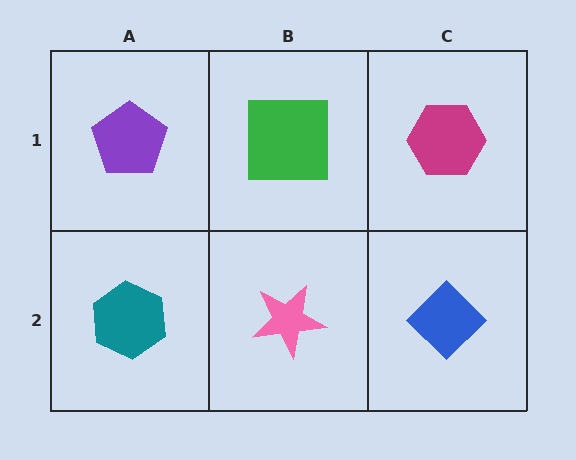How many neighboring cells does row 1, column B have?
3.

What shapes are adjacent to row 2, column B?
A green square (row 1, column B), a teal hexagon (row 2, column A), a blue diamond (row 2, column C).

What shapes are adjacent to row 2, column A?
A purple pentagon (row 1, column A), a pink star (row 2, column B).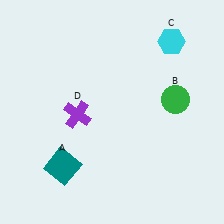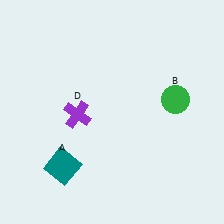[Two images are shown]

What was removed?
The cyan hexagon (C) was removed in Image 2.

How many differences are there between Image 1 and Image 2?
There is 1 difference between the two images.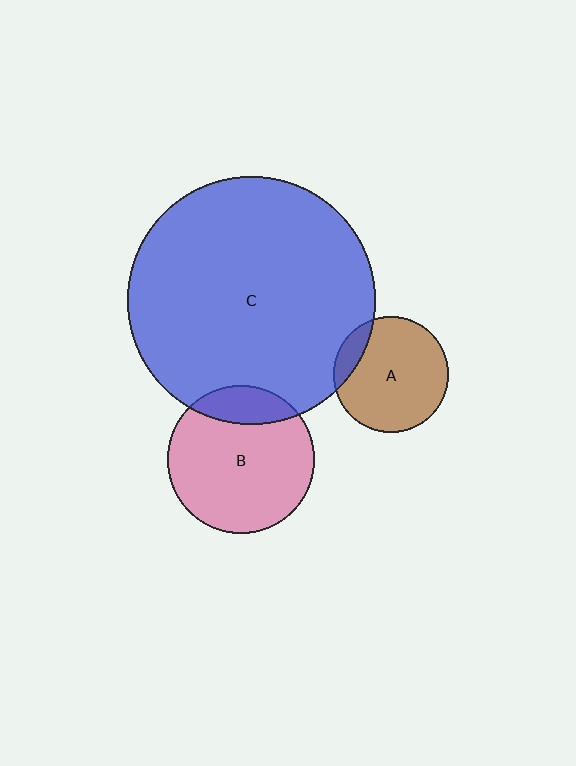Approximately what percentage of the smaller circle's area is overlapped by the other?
Approximately 10%.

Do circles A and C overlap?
Yes.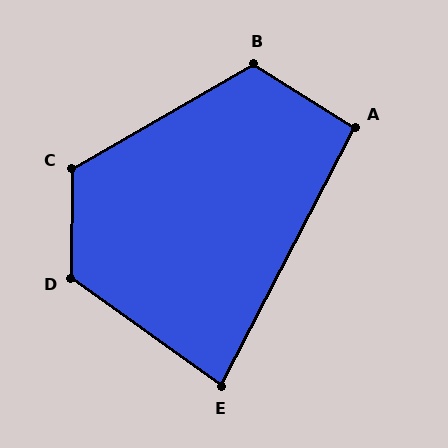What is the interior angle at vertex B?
Approximately 118 degrees (obtuse).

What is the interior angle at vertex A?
Approximately 95 degrees (approximately right).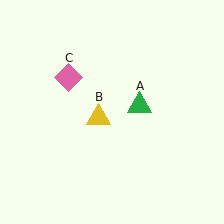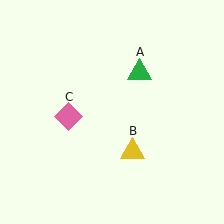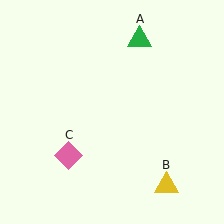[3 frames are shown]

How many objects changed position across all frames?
3 objects changed position: green triangle (object A), yellow triangle (object B), pink diamond (object C).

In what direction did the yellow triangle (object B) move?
The yellow triangle (object B) moved down and to the right.